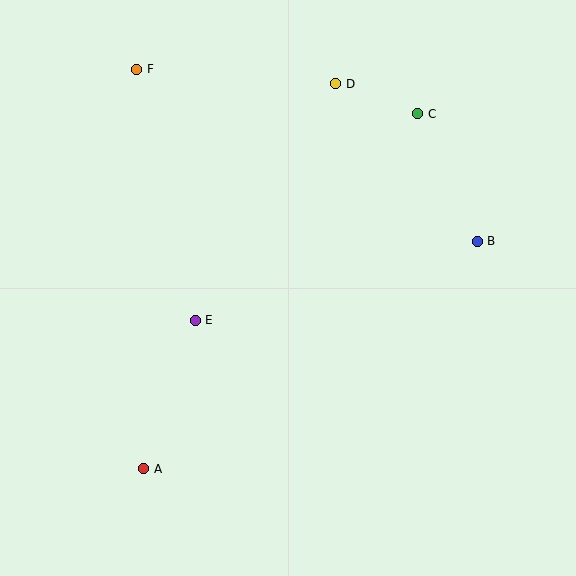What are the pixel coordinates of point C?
Point C is at (418, 114).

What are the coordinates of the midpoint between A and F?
The midpoint between A and F is at (140, 269).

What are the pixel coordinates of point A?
Point A is at (144, 469).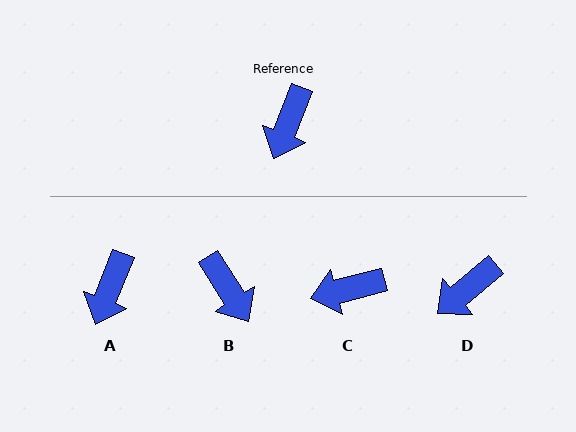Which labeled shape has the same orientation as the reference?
A.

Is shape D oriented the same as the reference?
No, it is off by about 29 degrees.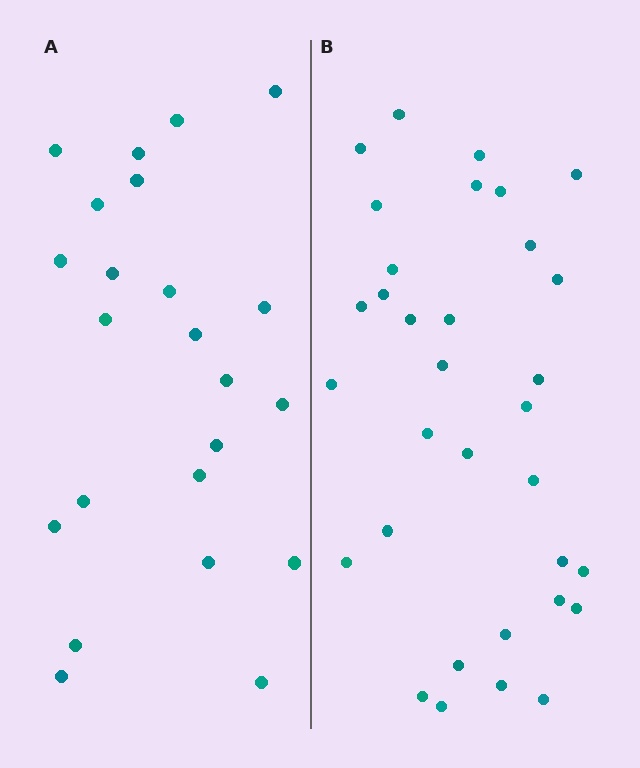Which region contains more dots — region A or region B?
Region B (the right region) has more dots.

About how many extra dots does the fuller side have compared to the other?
Region B has roughly 10 or so more dots than region A.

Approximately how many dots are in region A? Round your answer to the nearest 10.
About 20 dots. (The exact count is 23, which rounds to 20.)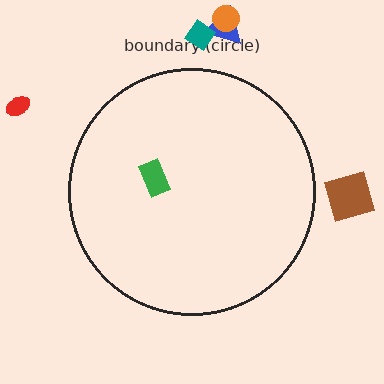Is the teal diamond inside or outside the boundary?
Outside.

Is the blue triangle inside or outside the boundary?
Outside.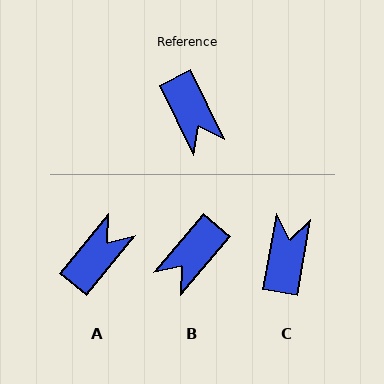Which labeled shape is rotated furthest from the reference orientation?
C, about 144 degrees away.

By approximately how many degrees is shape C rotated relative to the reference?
Approximately 144 degrees counter-clockwise.